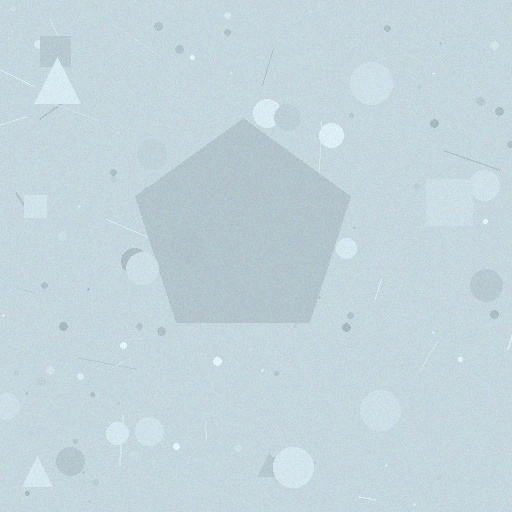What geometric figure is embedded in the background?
A pentagon is embedded in the background.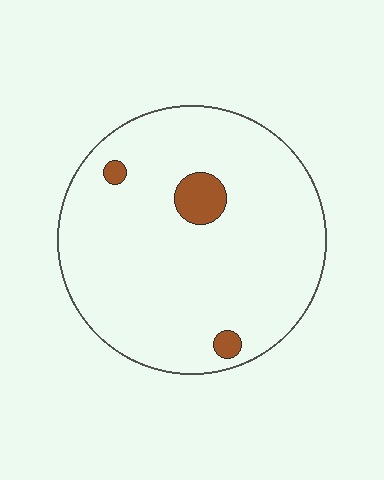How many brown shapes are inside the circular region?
3.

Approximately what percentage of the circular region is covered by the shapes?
Approximately 5%.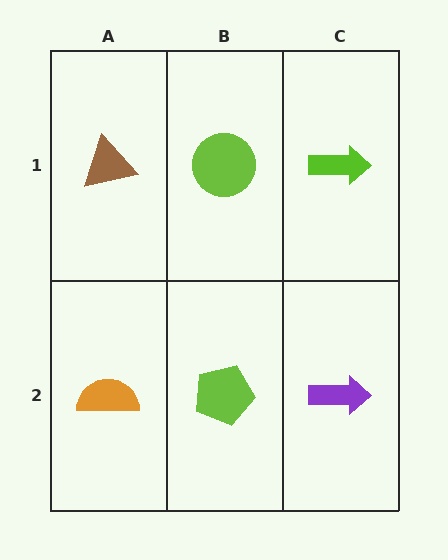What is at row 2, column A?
An orange semicircle.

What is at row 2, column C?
A purple arrow.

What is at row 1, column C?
A lime arrow.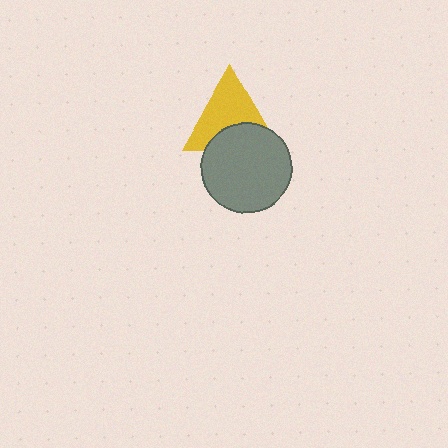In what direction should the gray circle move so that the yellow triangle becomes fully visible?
The gray circle should move down. That is the shortest direction to clear the overlap and leave the yellow triangle fully visible.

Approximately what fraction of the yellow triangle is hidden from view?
Roughly 35% of the yellow triangle is hidden behind the gray circle.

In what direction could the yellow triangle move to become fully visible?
The yellow triangle could move up. That would shift it out from behind the gray circle entirely.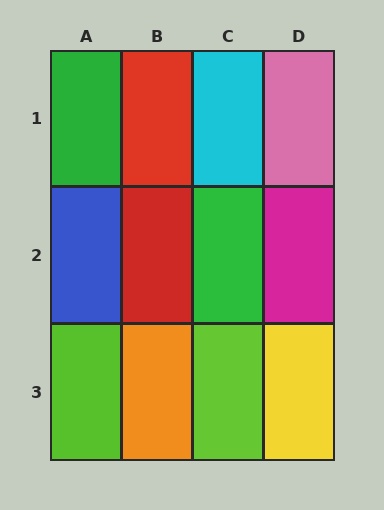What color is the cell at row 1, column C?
Cyan.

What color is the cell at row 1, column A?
Green.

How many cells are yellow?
1 cell is yellow.